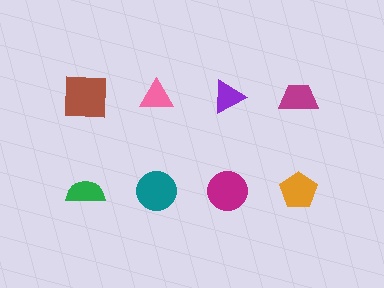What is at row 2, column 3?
A magenta circle.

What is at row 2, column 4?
An orange pentagon.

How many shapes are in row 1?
4 shapes.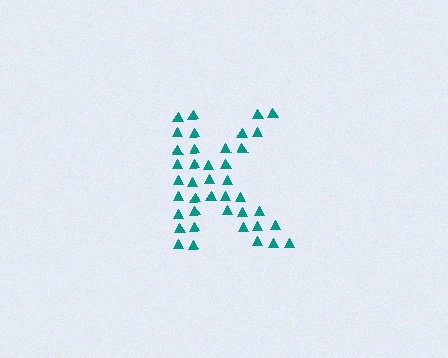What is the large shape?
The large shape is the letter K.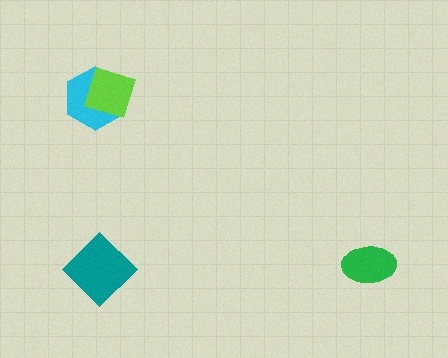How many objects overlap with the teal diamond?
0 objects overlap with the teal diamond.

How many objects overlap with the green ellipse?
0 objects overlap with the green ellipse.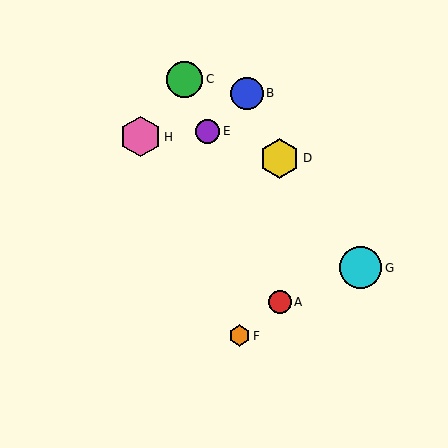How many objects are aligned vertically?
2 objects (A, D) are aligned vertically.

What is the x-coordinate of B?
Object B is at x≈247.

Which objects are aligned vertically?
Objects A, D are aligned vertically.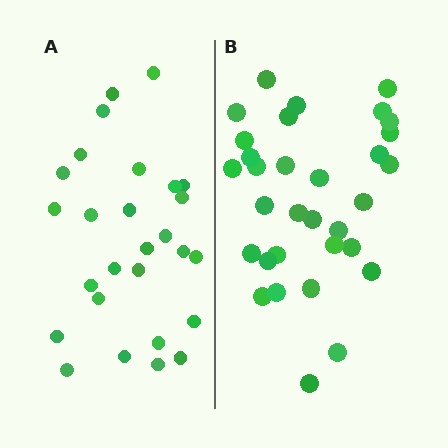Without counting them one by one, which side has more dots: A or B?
Region B (the right region) has more dots.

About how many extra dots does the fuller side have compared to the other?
Region B has about 5 more dots than region A.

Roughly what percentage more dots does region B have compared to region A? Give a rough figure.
About 20% more.